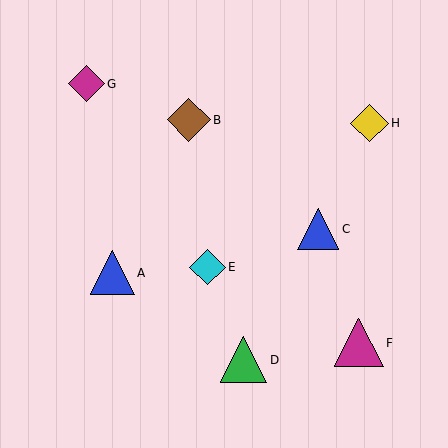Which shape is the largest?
The magenta triangle (labeled F) is the largest.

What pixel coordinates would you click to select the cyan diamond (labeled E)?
Click at (208, 267) to select the cyan diamond E.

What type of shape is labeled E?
Shape E is a cyan diamond.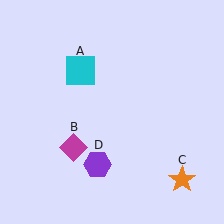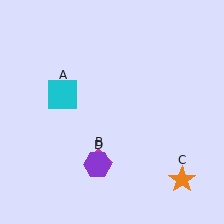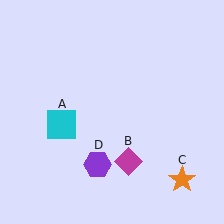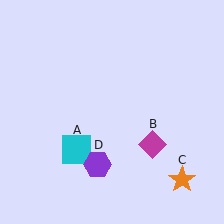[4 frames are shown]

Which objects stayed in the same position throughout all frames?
Orange star (object C) and purple hexagon (object D) remained stationary.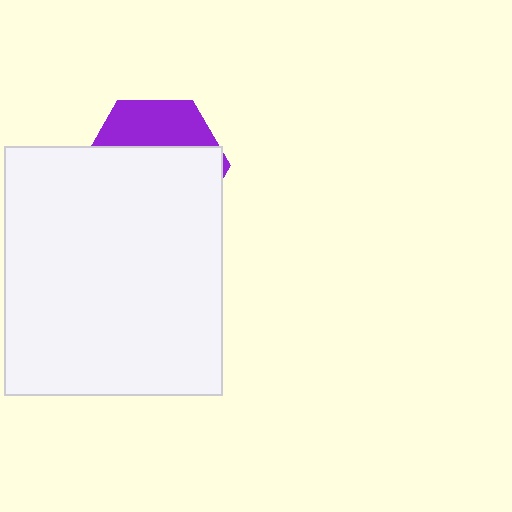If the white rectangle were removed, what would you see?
You would see the complete purple hexagon.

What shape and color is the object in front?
The object in front is a white rectangle.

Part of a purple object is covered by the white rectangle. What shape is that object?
It is a hexagon.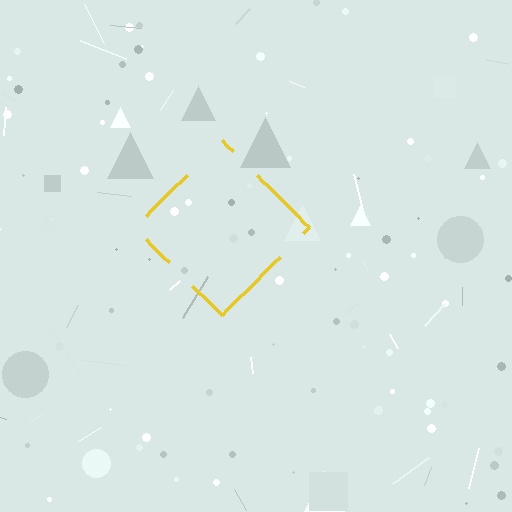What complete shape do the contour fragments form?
The contour fragments form a diamond.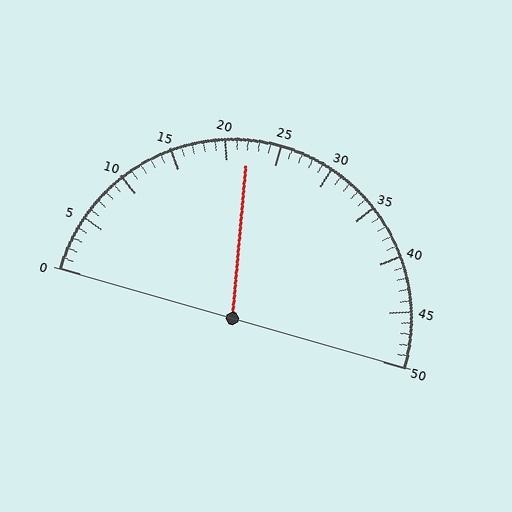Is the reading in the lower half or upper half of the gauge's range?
The reading is in the lower half of the range (0 to 50).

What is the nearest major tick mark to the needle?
The nearest major tick mark is 20.